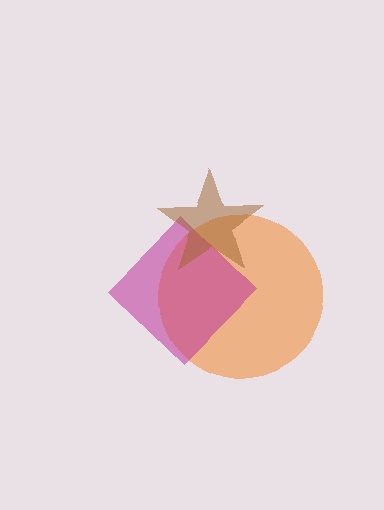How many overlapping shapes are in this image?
There are 3 overlapping shapes in the image.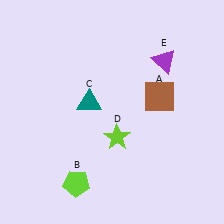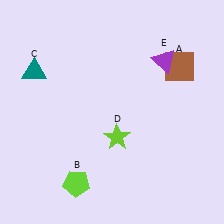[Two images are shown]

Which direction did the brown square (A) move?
The brown square (A) moved up.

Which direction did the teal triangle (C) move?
The teal triangle (C) moved left.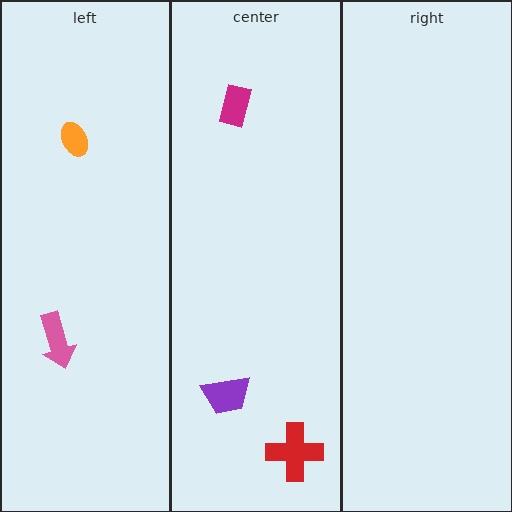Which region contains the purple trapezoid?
The center region.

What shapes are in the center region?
The magenta rectangle, the purple trapezoid, the red cross.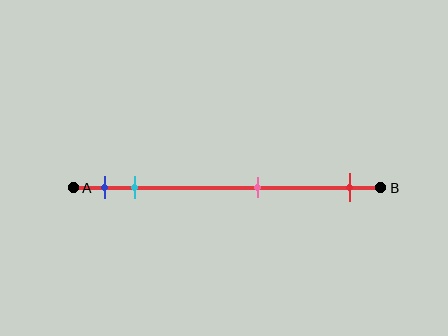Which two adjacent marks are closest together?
The blue and cyan marks are the closest adjacent pair.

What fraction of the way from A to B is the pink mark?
The pink mark is approximately 60% (0.6) of the way from A to B.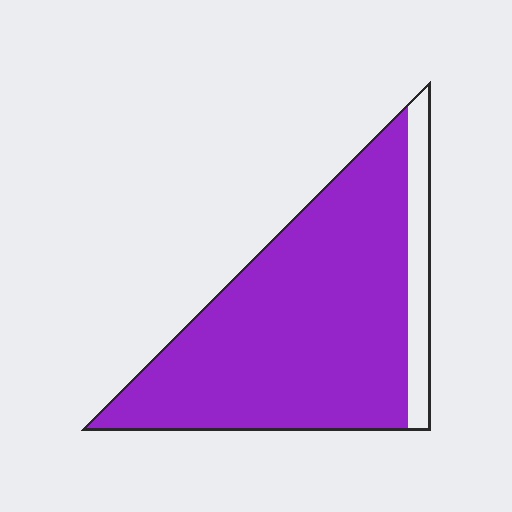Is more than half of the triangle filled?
Yes.